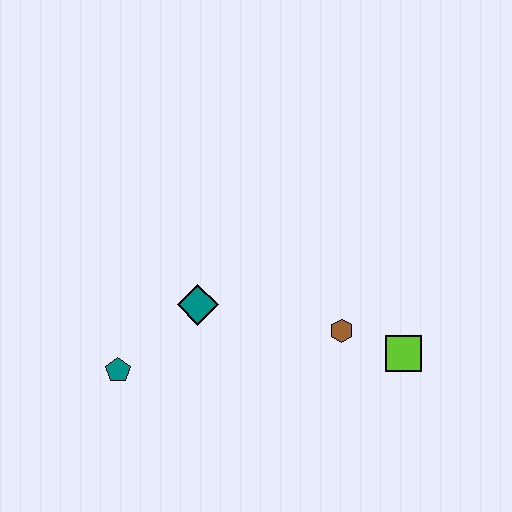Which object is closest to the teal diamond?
The teal pentagon is closest to the teal diamond.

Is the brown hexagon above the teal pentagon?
Yes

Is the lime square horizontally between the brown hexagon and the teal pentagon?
No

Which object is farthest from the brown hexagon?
The teal pentagon is farthest from the brown hexagon.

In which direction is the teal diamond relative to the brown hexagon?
The teal diamond is to the left of the brown hexagon.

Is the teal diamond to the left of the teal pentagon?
No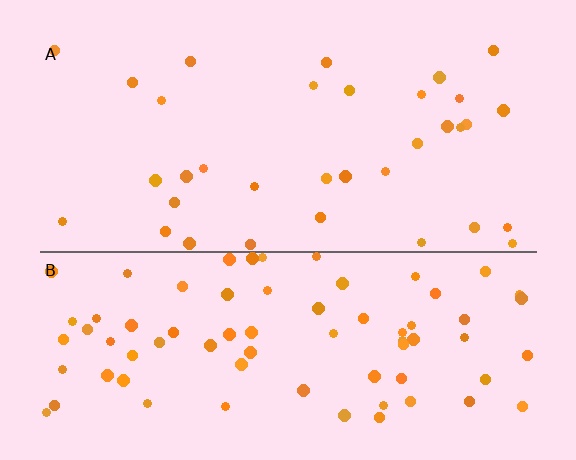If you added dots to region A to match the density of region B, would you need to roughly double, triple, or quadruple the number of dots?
Approximately double.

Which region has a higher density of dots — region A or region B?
B (the bottom).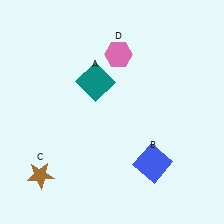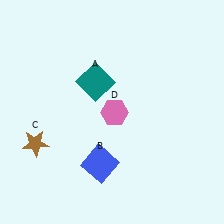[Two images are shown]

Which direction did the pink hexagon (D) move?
The pink hexagon (D) moved down.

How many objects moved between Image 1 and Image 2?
3 objects moved between the two images.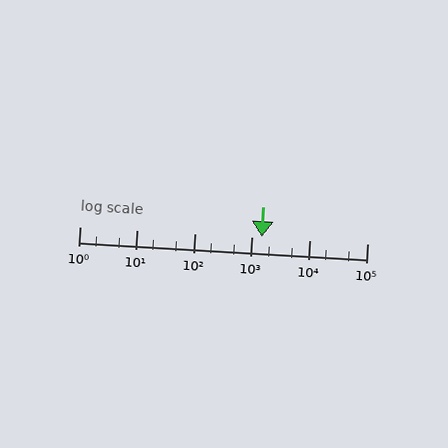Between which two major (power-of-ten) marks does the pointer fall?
The pointer is between 1000 and 10000.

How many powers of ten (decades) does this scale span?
The scale spans 5 decades, from 1 to 100000.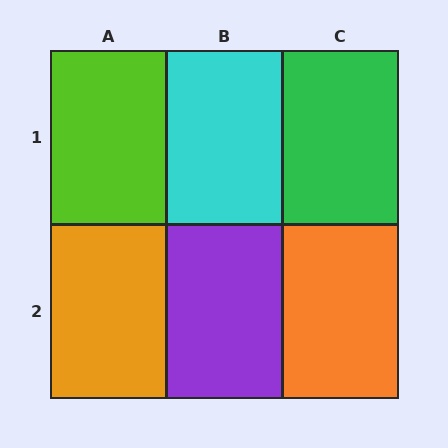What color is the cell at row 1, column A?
Lime.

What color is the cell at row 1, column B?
Cyan.